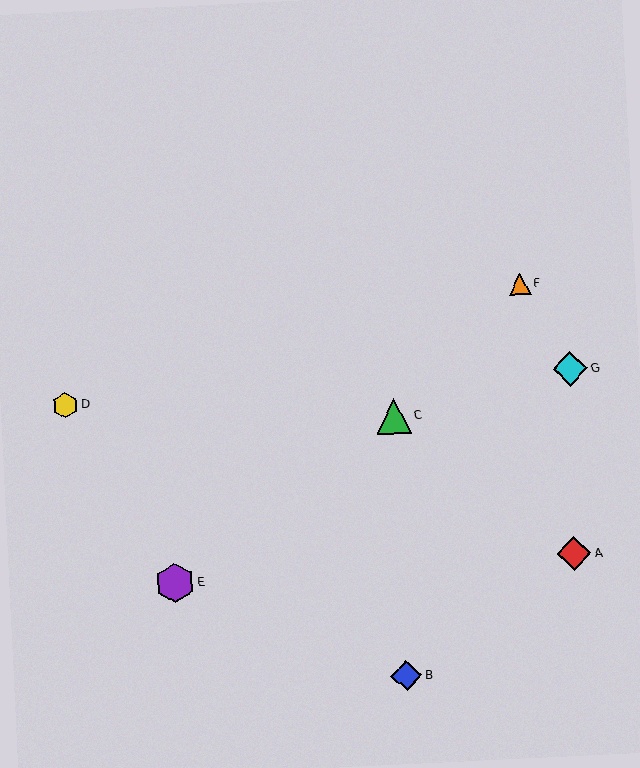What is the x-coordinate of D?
Object D is at x≈65.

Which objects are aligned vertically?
Objects B, C are aligned vertically.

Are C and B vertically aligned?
Yes, both are at x≈394.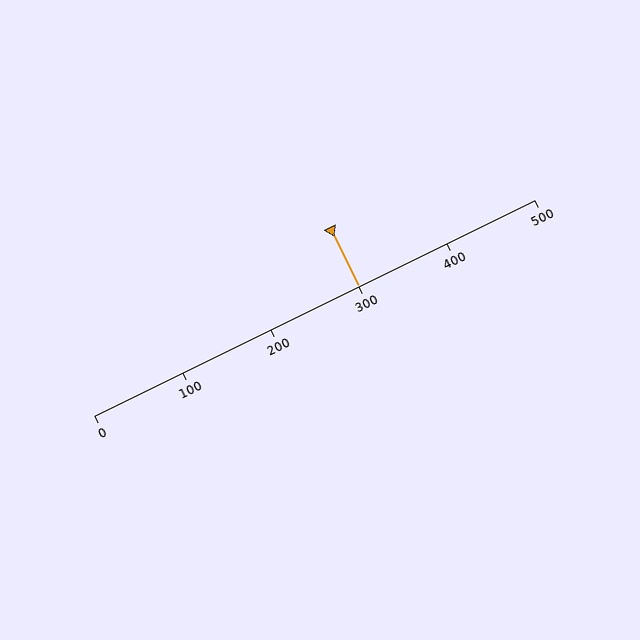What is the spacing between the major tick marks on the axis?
The major ticks are spaced 100 apart.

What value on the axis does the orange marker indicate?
The marker indicates approximately 300.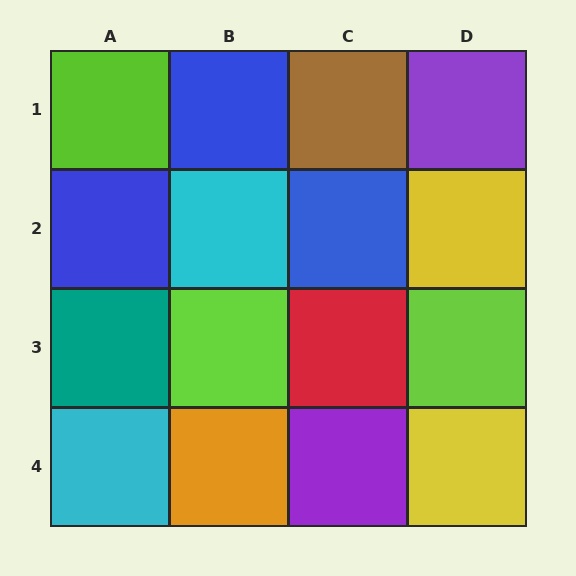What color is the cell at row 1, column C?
Brown.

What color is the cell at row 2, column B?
Cyan.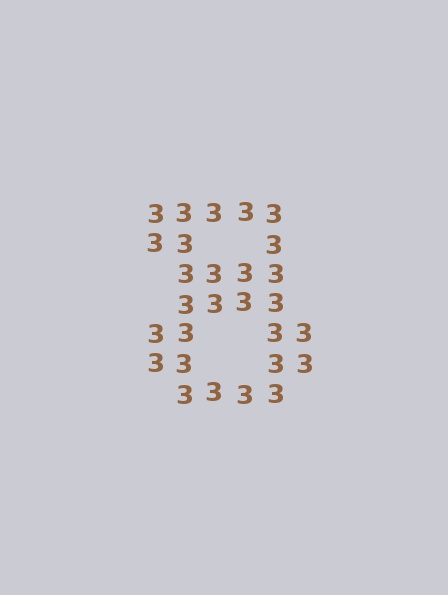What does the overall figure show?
The overall figure shows the digit 8.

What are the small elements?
The small elements are digit 3's.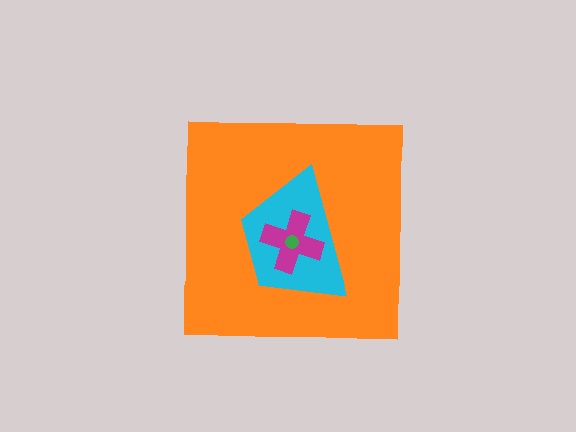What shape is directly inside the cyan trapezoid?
The magenta cross.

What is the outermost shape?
The orange square.